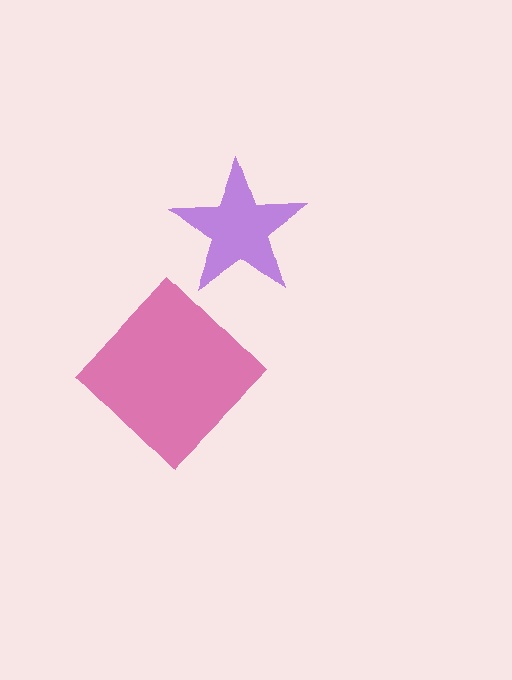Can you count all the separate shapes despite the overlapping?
Yes, there are 2 separate shapes.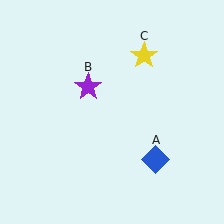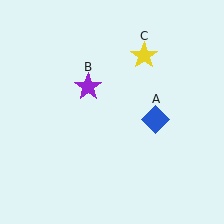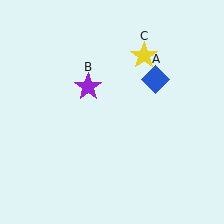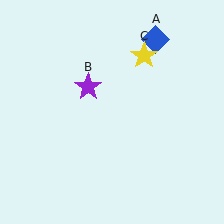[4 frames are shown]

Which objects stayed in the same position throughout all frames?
Purple star (object B) and yellow star (object C) remained stationary.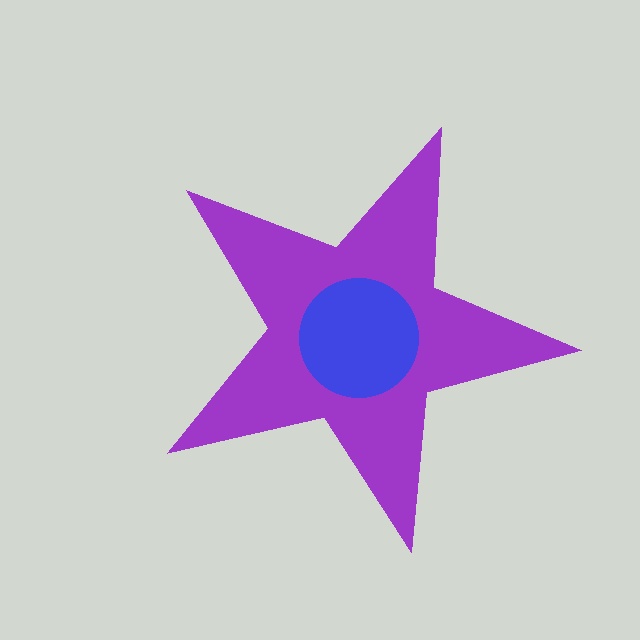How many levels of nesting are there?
2.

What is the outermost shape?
The purple star.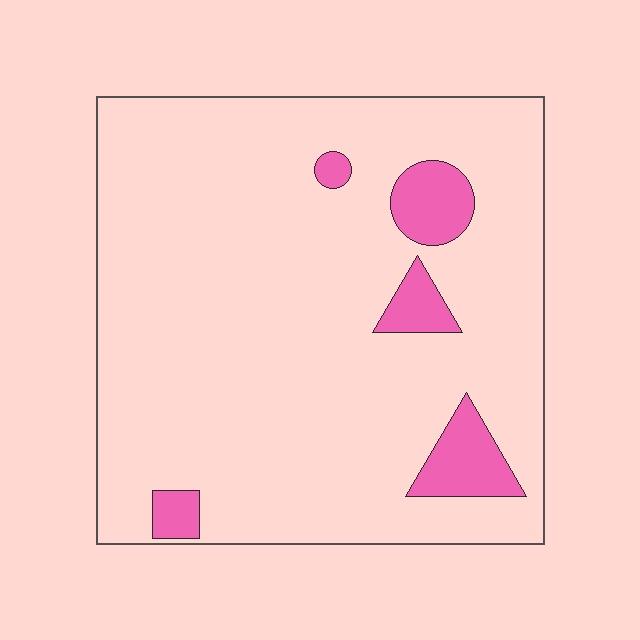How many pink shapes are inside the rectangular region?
5.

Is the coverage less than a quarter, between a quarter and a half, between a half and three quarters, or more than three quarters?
Less than a quarter.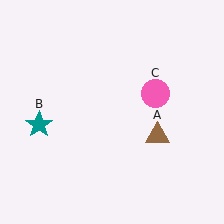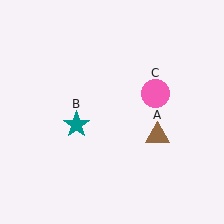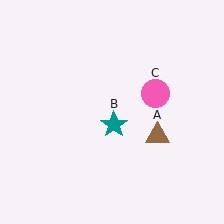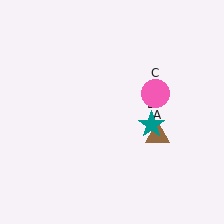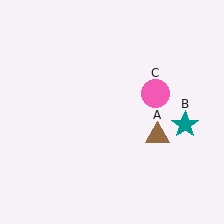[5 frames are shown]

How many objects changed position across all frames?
1 object changed position: teal star (object B).